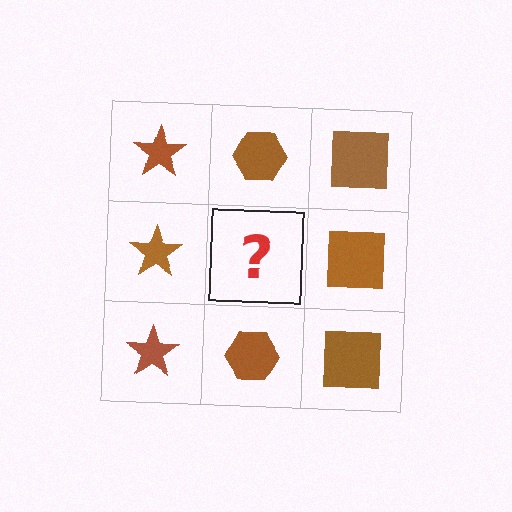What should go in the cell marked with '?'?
The missing cell should contain a brown hexagon.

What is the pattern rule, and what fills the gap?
The rule is that each column has a consistent shape. The gap should be filled with a brown hexagon.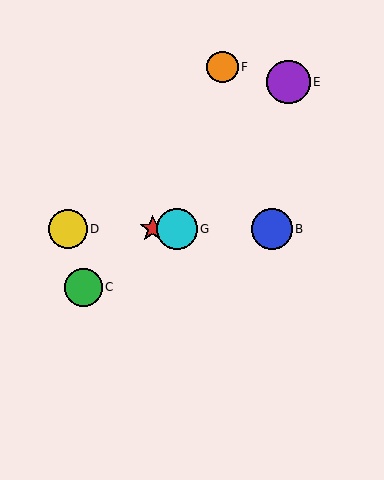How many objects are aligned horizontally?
4 objects (A, B, D, G) are aligned horizontally.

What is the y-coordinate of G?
Object G is at y≈229.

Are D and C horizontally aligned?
No, D is at y≈229 and C is at y≈287.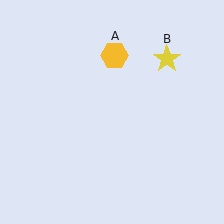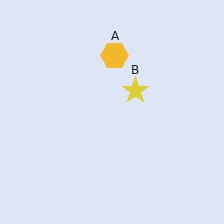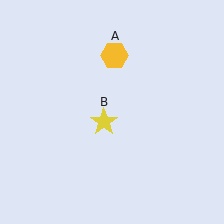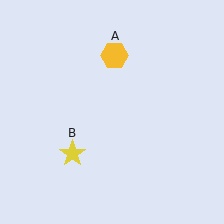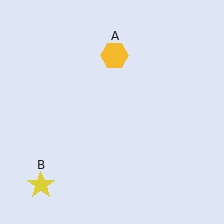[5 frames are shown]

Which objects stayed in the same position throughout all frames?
Yellow hexagon (object A) remained stationary.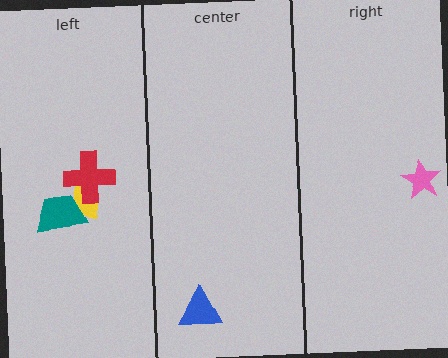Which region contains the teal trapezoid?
The left region.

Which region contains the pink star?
The right region.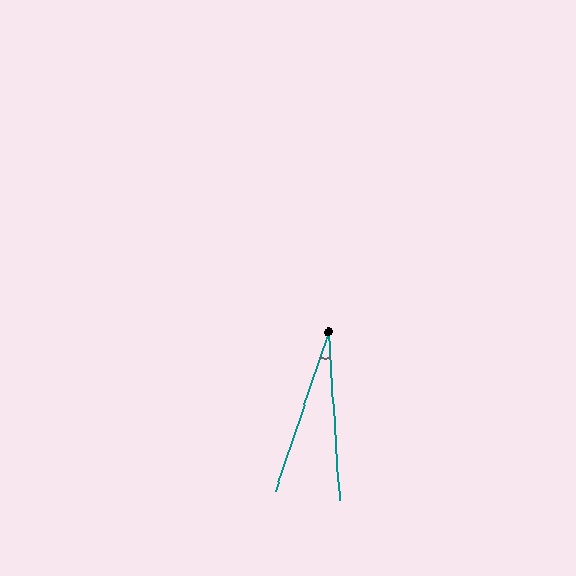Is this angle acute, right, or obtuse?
It is acute.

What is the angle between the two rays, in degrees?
Approximately 22 degrees.